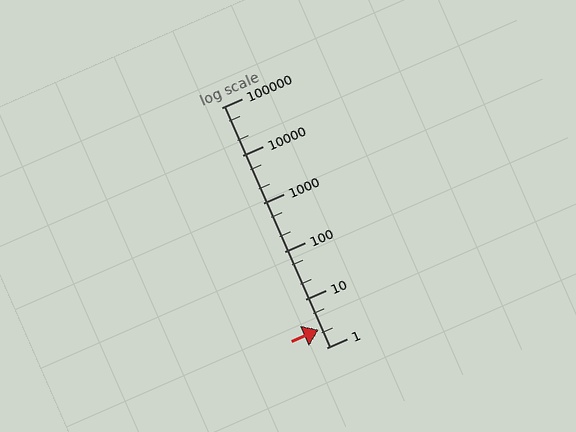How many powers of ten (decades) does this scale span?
The scale spans 5 decades, from 1 to 100000.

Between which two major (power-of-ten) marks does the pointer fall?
The pointer is between 1 and 10.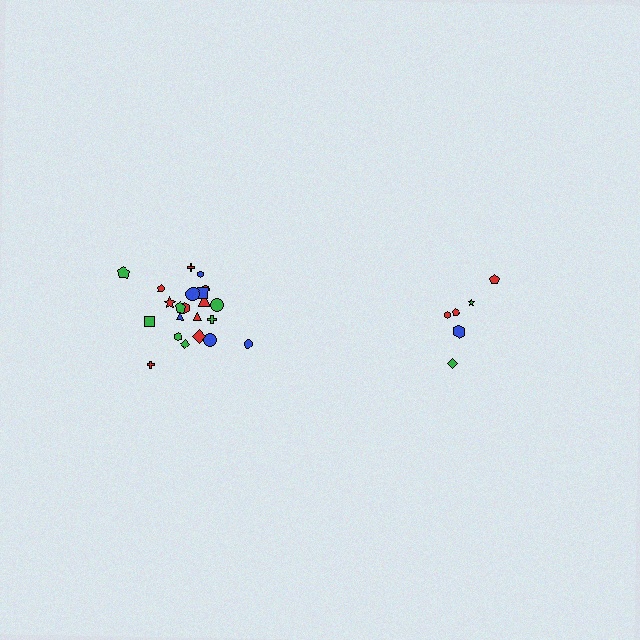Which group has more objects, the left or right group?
The left group.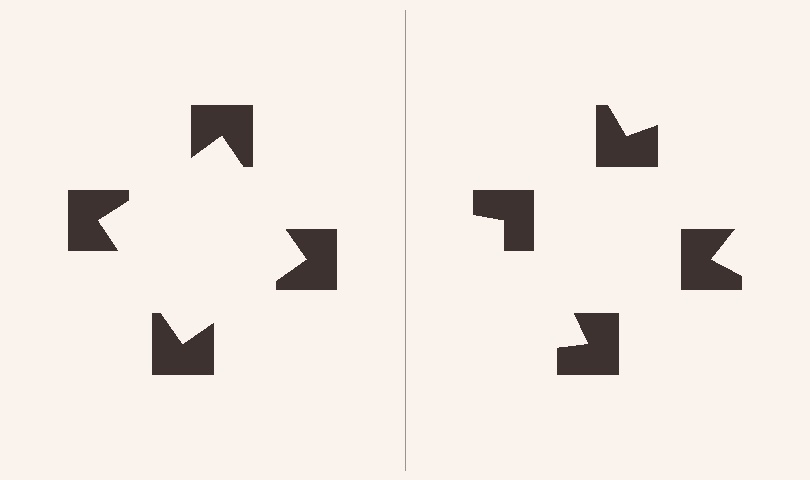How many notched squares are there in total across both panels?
8 — 4 on each side.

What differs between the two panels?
The notched squares are positioned identically on both sides; only the wedge orientations differ. On the left they align to a square; on the right they are misaligned.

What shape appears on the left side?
An illusory square.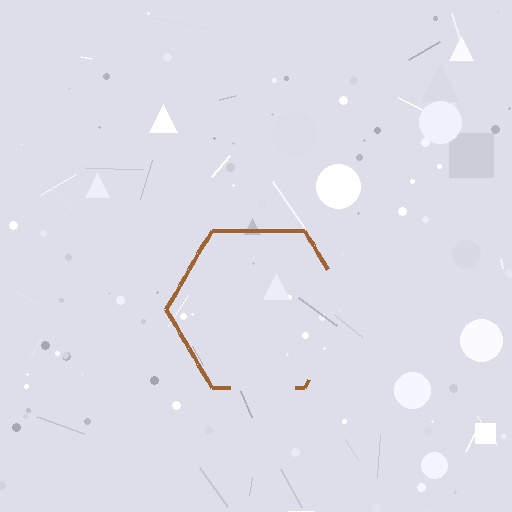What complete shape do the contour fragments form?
The contour fragments form a hexagon.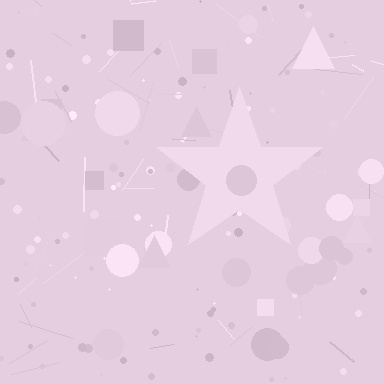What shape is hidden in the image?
A star is hidden in the image.